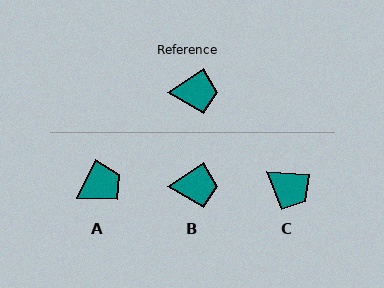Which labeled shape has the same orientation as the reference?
B.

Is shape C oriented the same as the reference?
No, it is off by about 38 degrees.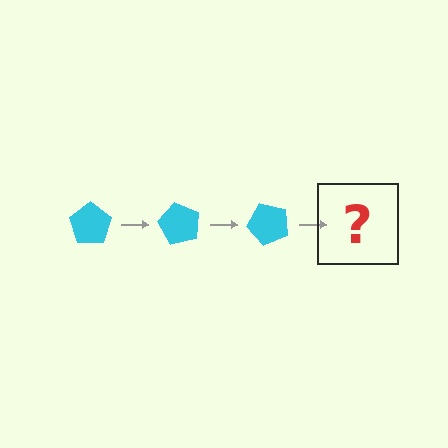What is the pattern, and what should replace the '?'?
The pattern is that the pentagon rotates 60 degrees each step. The '?' should be a cyan pentagon rotated 180 degrees.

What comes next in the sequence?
The next element should be a cyan pentagon rotated 180 degrees.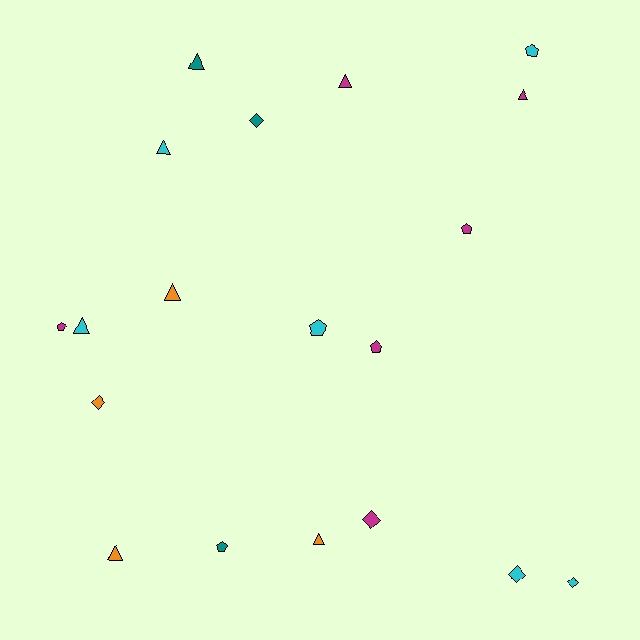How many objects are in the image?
There are 19 objects.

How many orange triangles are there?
There are 3 orange triangles.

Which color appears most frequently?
Magenta, with 6 objects.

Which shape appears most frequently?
Triangle, with 8 objects.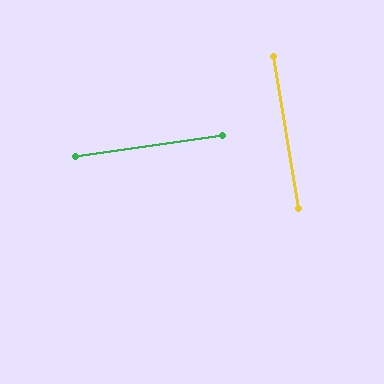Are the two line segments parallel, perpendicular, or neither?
Perpendicular — they meet at approximately 89°.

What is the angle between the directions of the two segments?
Approximately 89 degrees.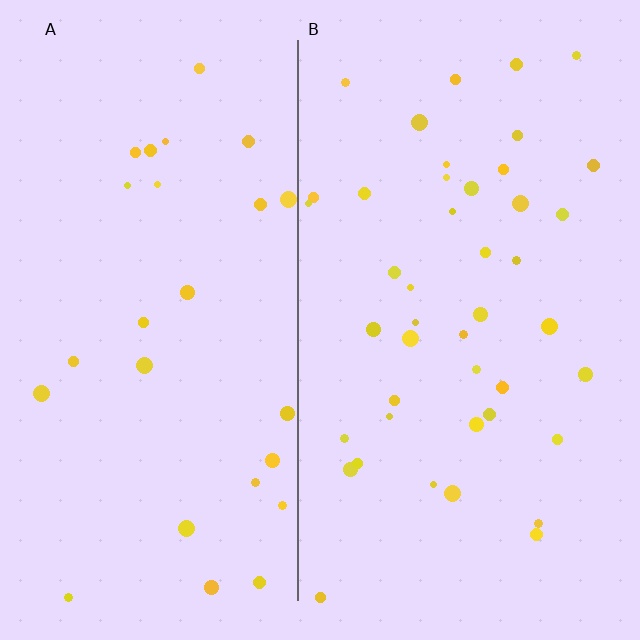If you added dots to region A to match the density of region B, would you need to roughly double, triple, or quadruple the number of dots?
Approximately double.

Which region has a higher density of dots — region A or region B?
B (the right).